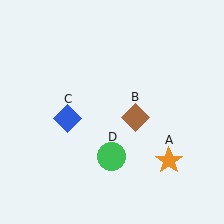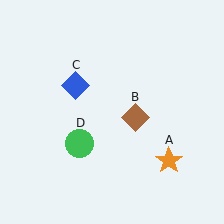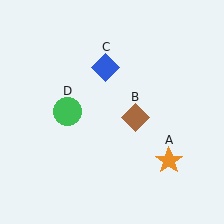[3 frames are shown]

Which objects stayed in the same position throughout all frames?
Orange star (object A) and brown diamond (object B) remained stationary.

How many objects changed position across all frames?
2 objects changed position: blue diamond (object C), green circle (object D).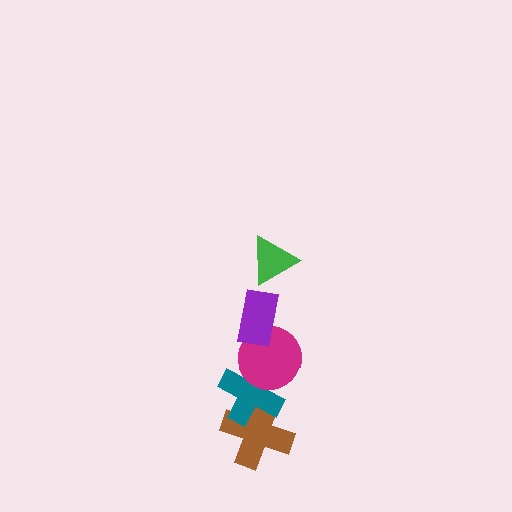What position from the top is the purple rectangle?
The purple rectangle is 2nd from the top.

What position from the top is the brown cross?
The brown cross is 5th from the top.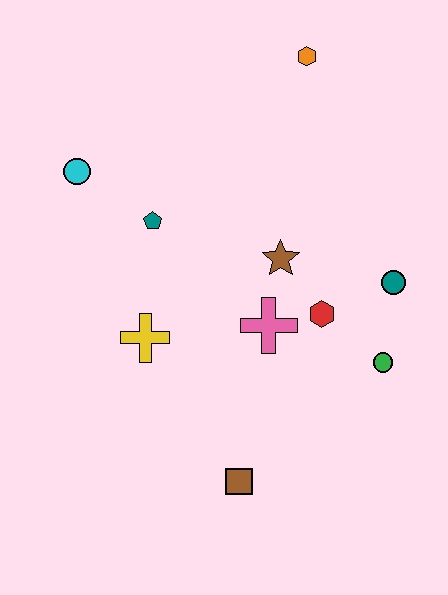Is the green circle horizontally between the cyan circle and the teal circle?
Yes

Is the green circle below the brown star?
Yes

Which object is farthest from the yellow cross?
The orange hexagon is farthest from the yellow cross.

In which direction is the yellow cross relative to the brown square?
The yellow cross is above the brown square.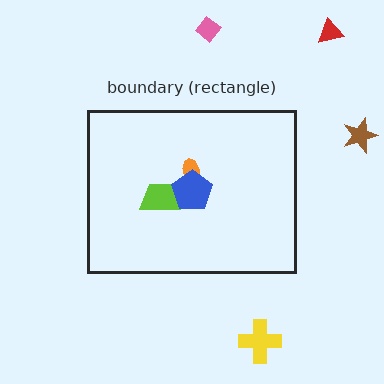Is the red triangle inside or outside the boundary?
Outside.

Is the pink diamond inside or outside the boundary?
Outside.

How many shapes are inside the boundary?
3 inside, 4 outside.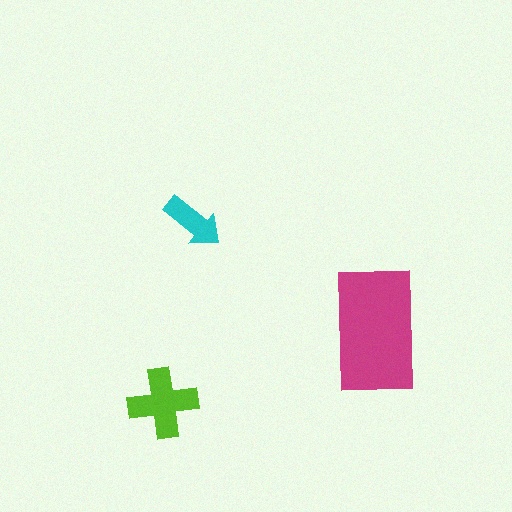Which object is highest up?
The cyan arrow is topmost.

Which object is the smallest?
The cyan arrow.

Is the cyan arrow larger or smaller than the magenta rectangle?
Smaller.